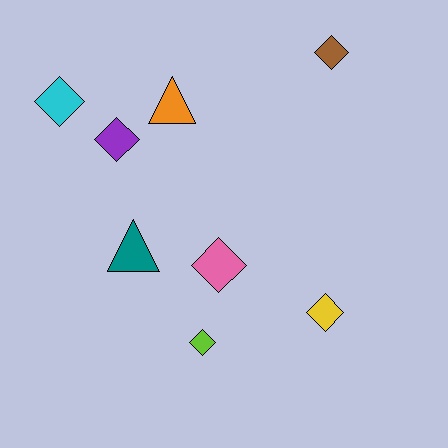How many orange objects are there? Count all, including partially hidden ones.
There is 1 orange object.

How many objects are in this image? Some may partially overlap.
There are 8 objects.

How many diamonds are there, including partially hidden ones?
There are 6 diamonds.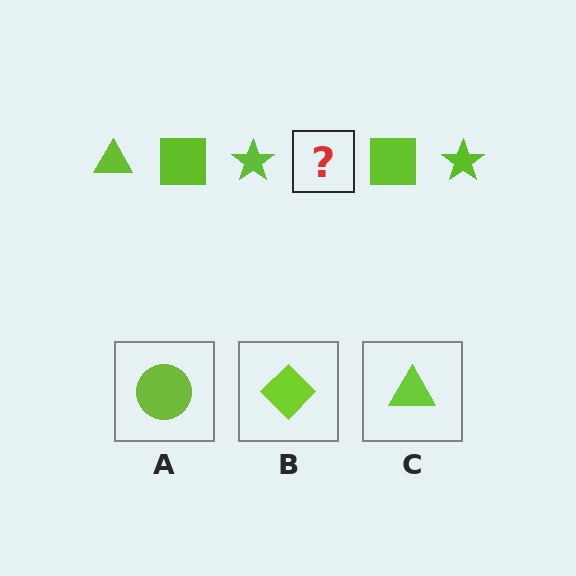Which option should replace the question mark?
Option C.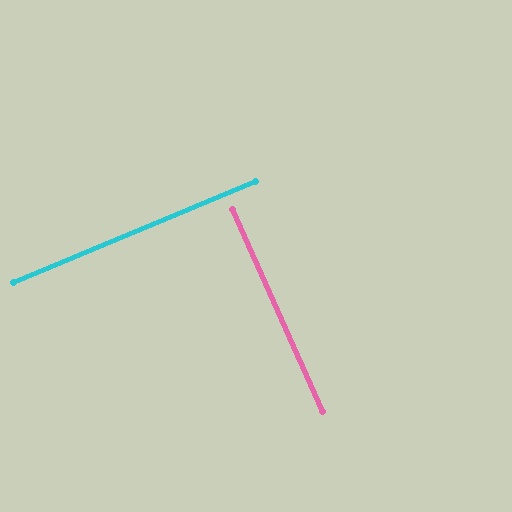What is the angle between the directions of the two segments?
Approximately 88 degrees.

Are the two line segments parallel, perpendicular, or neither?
Perpendicular — they meet at approximately 88°.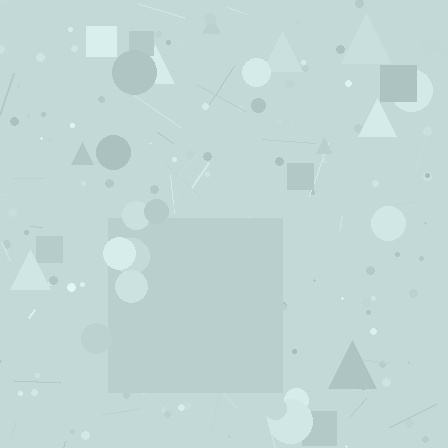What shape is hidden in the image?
A square is hidden in the image.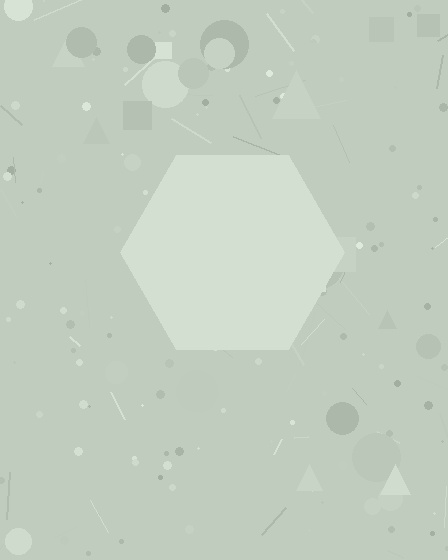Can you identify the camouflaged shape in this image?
The camouflaged shape is a hexagon.